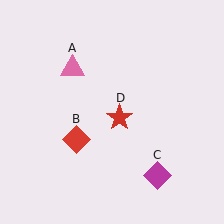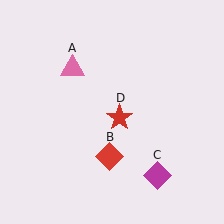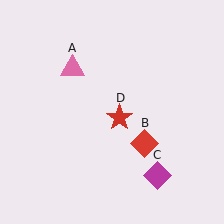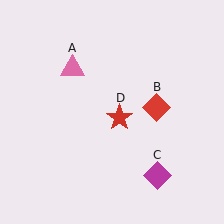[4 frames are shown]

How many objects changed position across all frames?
1 object changed position: red diamond (object B).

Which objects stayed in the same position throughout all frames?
Pink triangle (object A) and magenta diamond (object C) and red star (object D) remained stationary.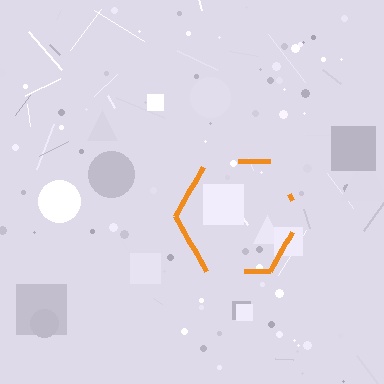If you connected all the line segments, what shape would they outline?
They would outline a hexagon.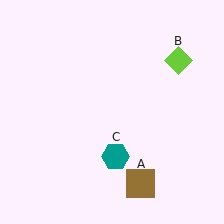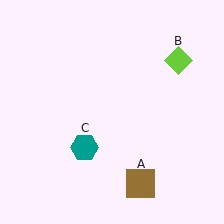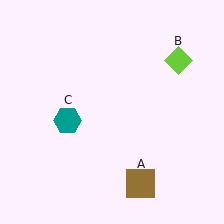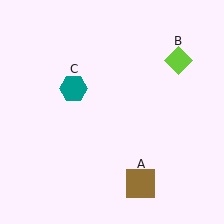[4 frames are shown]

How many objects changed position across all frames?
1 object changed position: teal hexagon (object C).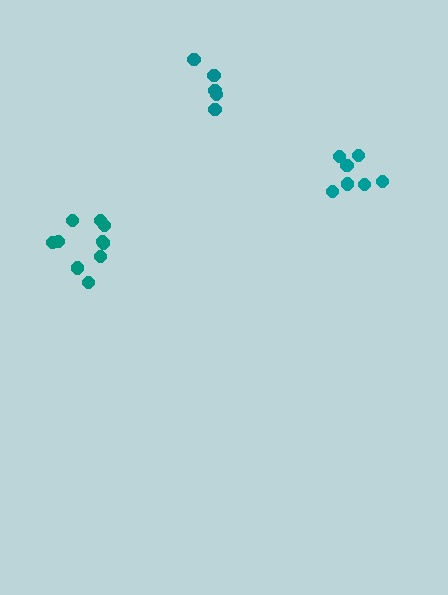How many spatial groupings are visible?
There are 3 spatial groupings.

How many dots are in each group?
Group 1: 7 dots, Group 2: 5 dots, Group 3: 10 dots (22 total).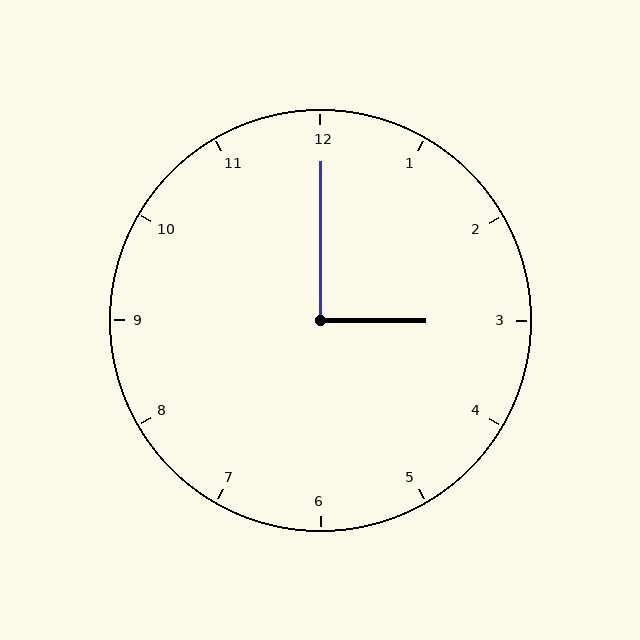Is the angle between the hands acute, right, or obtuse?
It is right.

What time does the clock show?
3:00.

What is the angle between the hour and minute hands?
Approximately 90 degrees.